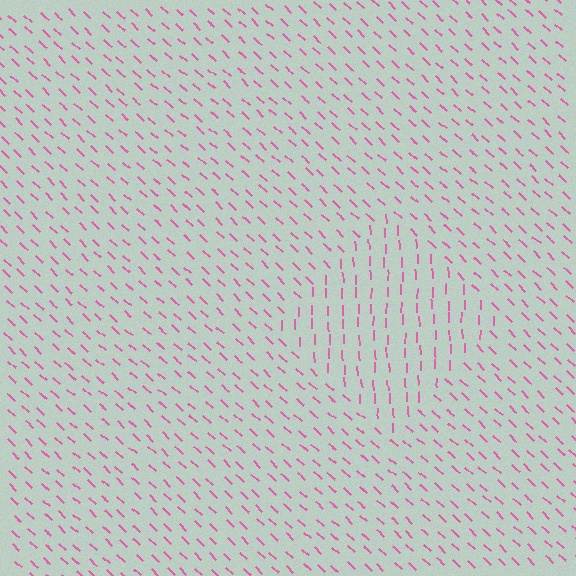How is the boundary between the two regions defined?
The boundary is defined purely by a change in line orientation (approximately 45 degrees difference). All lines are the same color and thickness.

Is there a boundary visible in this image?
Yes, there is a texture boundary formed by a change in line orientation.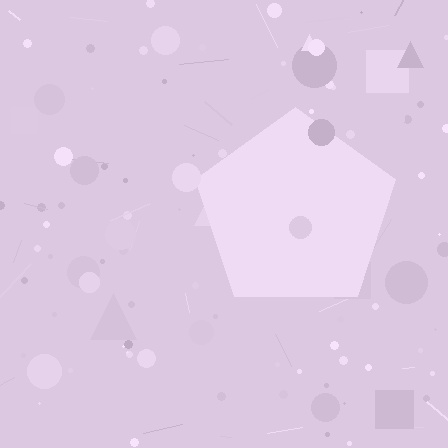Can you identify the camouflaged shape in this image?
The camouflaged shape is a pentagon.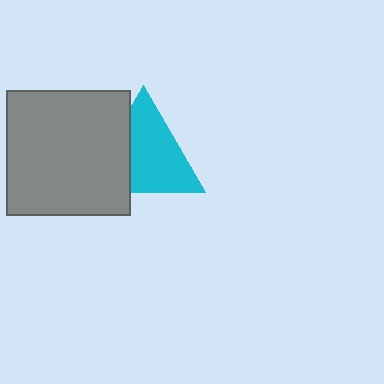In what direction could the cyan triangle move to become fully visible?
The cyan triangle could move right. That would shift it out from behind the gray square entirely.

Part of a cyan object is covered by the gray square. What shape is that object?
It is a triangle.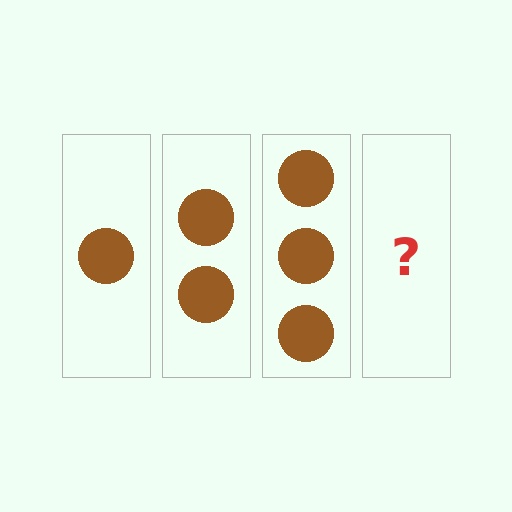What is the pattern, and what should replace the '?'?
The pattern is that each step adds one more circle. The '?' should be 4 circles.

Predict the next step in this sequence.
The next step is 4 circles.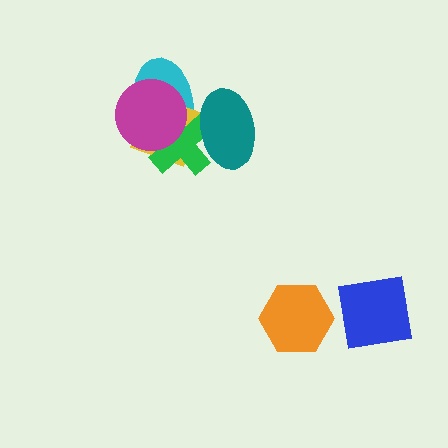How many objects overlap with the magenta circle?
3 objects overlap with the magenta circle.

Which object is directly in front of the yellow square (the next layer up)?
The green cross is directly in front of the yellow square.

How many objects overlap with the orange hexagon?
0 objects overlap with the orange hexagon.